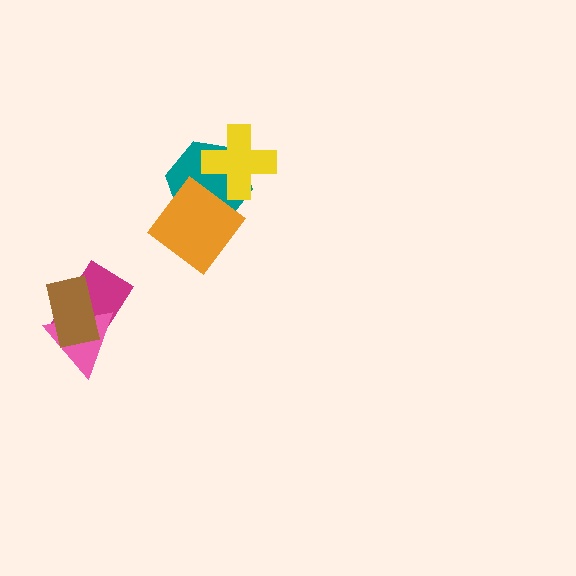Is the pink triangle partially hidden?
Yes, it is partially covered by another shape.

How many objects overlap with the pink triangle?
2 objects overlap with the pink triangle.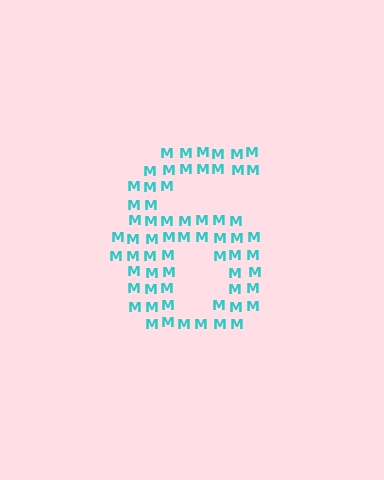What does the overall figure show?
The overall figure shows the digit 6.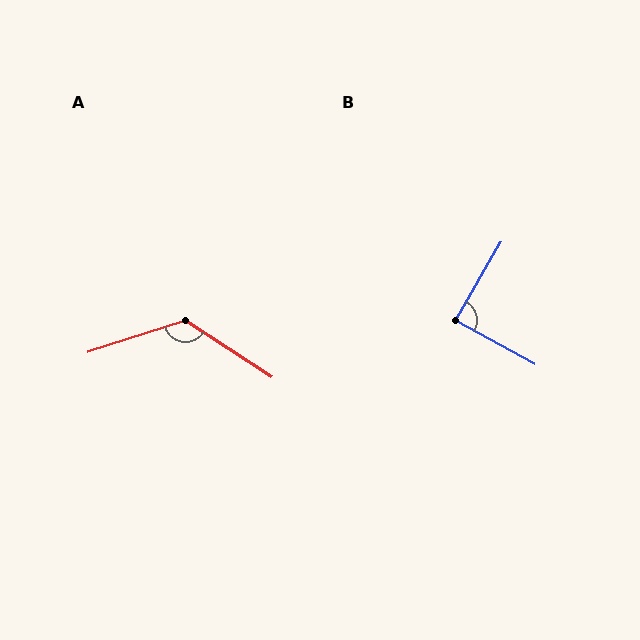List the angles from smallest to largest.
B (88°), A (129°).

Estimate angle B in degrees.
Approximately 88 degrees.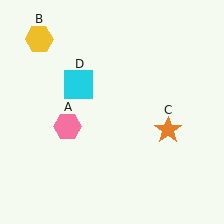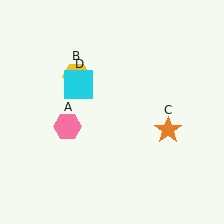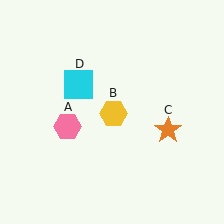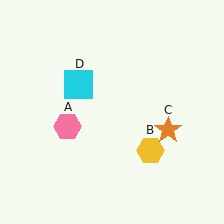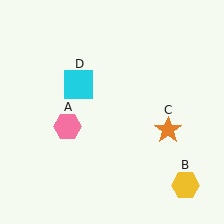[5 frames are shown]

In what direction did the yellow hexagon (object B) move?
The yellow hexagon (object B) moved down and to the right.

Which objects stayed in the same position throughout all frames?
Pink hexagon (object A) and orange star (object C) and cyan square (object D) remained stationary.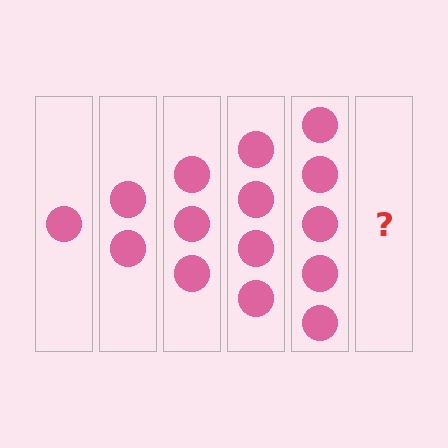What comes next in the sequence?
The next element should be 6 circles.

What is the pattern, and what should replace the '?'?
The pattern is that each step adds one more circle. The '?' should be 6 circles.